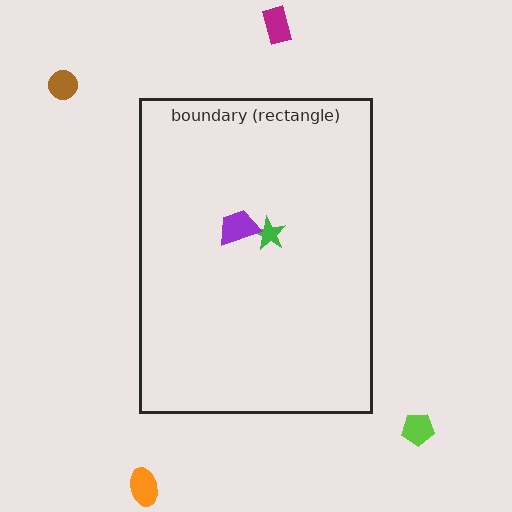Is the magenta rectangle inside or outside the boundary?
Outside.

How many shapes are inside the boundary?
2 inside, 4 outside.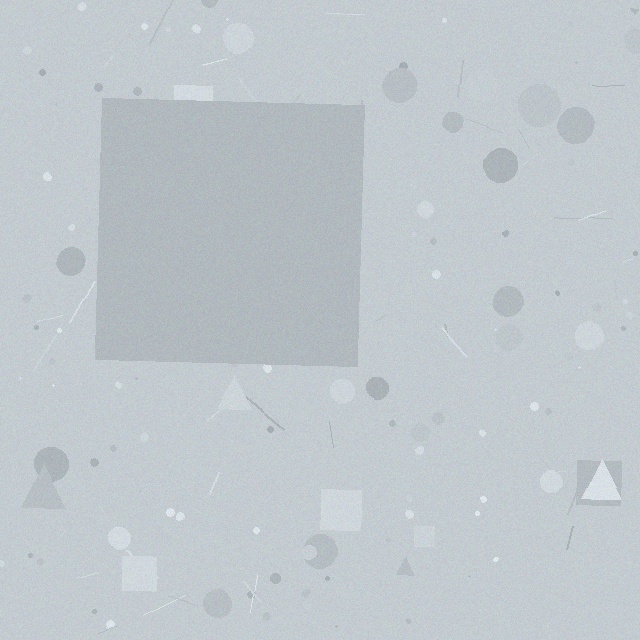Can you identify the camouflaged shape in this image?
The camouflaged shape is a square.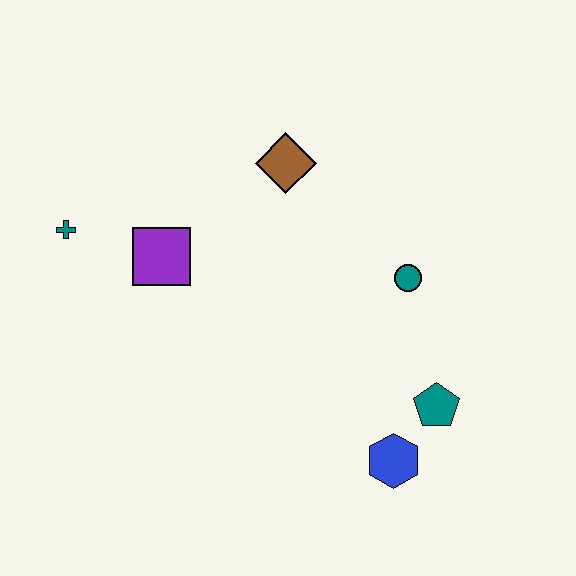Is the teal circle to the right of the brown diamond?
Yes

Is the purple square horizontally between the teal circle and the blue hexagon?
No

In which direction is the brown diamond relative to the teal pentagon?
The brown diamond is above the teal pentagon.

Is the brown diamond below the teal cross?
No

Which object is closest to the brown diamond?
The purple square is closest to the brown diamond.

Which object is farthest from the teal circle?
The teal cross is farthest from the teal circle.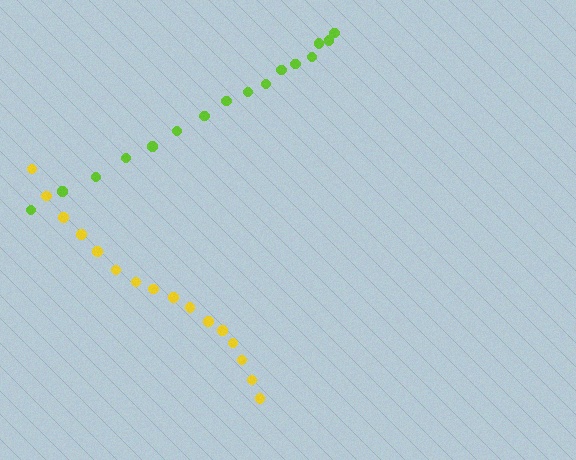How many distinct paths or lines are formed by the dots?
There are 2 distinct paths.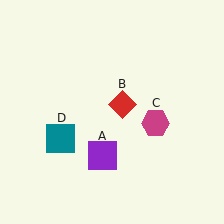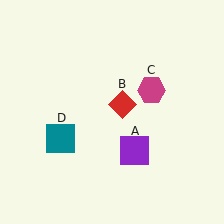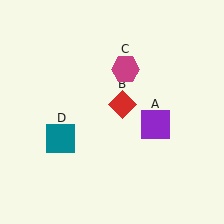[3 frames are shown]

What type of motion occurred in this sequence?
The purple square (object A), magenta hexagon (object C) rotated counterclockwise around the center of the scene.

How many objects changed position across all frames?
2 objects changed position: purple square (object A), magenta hexagon (object C).